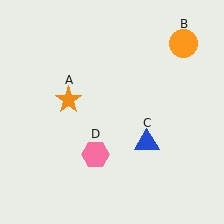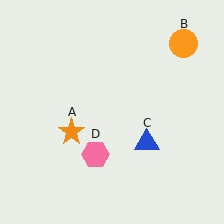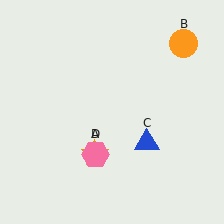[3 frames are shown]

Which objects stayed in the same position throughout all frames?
Orange circle (object B) and blue triangle (object C) and pink hexagon (object D) remained stationary.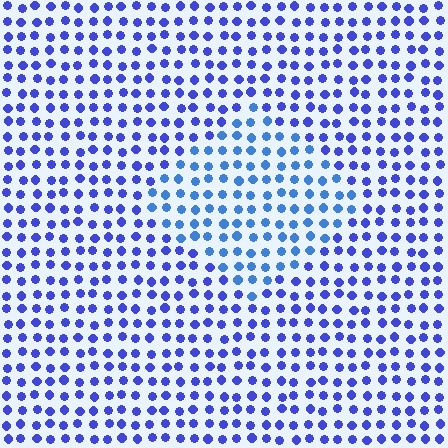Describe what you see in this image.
The image is filled with small blue elements in a uniform arrangement. A diamond-shaped region is visible where the elements are tinted to a slightly different hue, forming a subtle color boundary.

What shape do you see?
I see a diamond.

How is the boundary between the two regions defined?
The boundary is defined purely by a slight shift in hue (about 24 degrees). Spacing, size, and orientation are identical on both sides.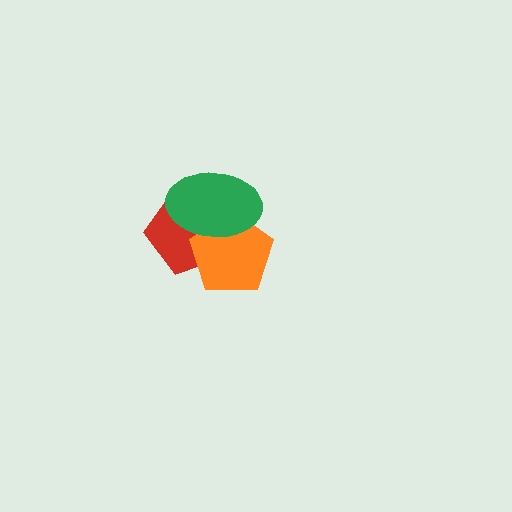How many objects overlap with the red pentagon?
2 objects overlap with the red pentagon.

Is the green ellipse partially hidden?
No, no other shape covers it.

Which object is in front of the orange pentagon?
The green ellipse is in front of the orange pentagon.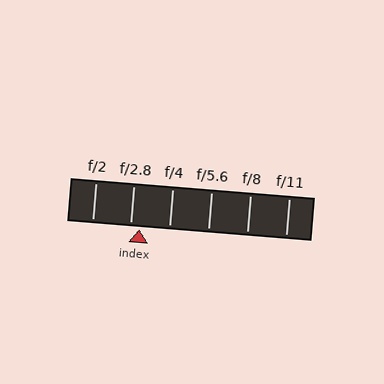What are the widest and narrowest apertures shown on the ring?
The widest aperture shown is f/2 and the narrowest is f/11.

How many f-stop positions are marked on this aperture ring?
There are 6 f-stop positions marked.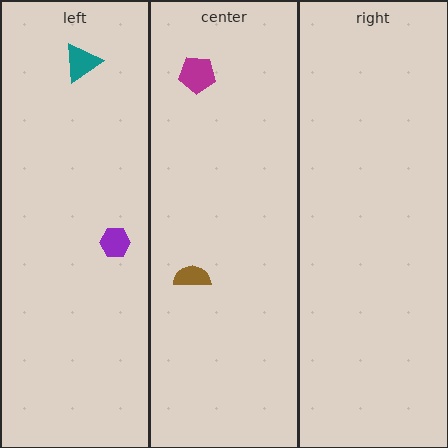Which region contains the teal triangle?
The left region.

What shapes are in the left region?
The purple hexagon, the teal triangle.